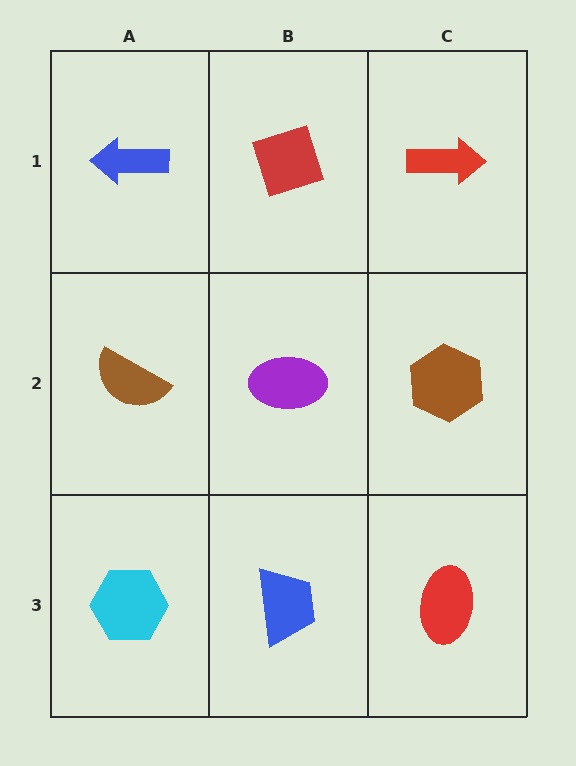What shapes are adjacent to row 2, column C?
A red arrow (row 1, column C), a red ellipse (row 3, column C), a purple ellipse (row 2, column B).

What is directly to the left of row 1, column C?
A red diamond.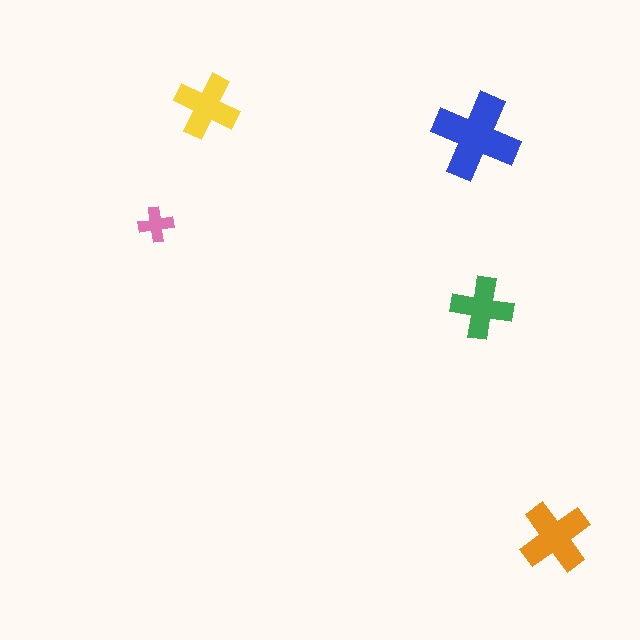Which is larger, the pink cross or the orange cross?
The orange one.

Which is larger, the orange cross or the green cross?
The orange one.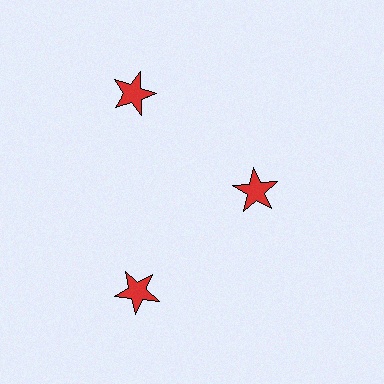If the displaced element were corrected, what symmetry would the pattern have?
It would have 3-fold rotational symmetry — the pattern would map onto itself every 120 degrees.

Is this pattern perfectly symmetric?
No. The 3 red stars are arranged in a ring, but one element near the 3 o'clock position is pulled inward toward the center, breaking the 3-fold rotational symmetry.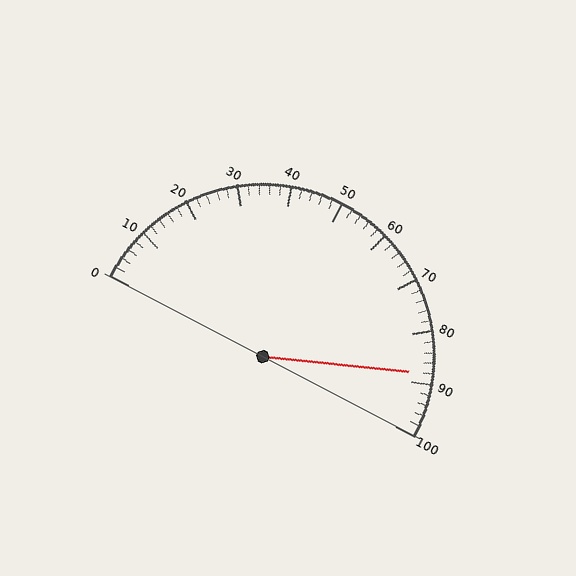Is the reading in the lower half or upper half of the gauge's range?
The reading is in the upper half of the range (0 to 100).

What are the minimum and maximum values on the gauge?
The gauge ranges from 0 to 100.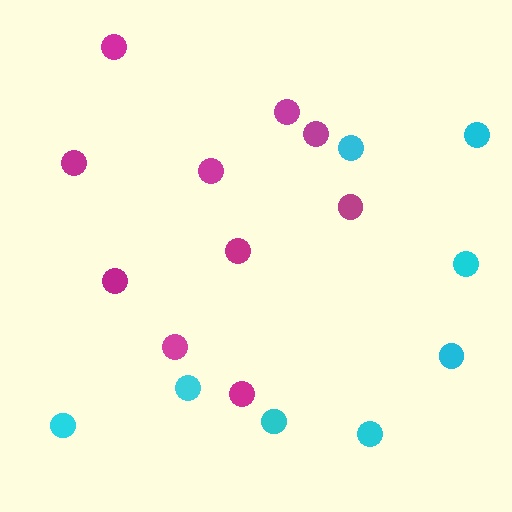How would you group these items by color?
There are 2 groups: one group of cyan circles (8) and one group of magenta circles (10).